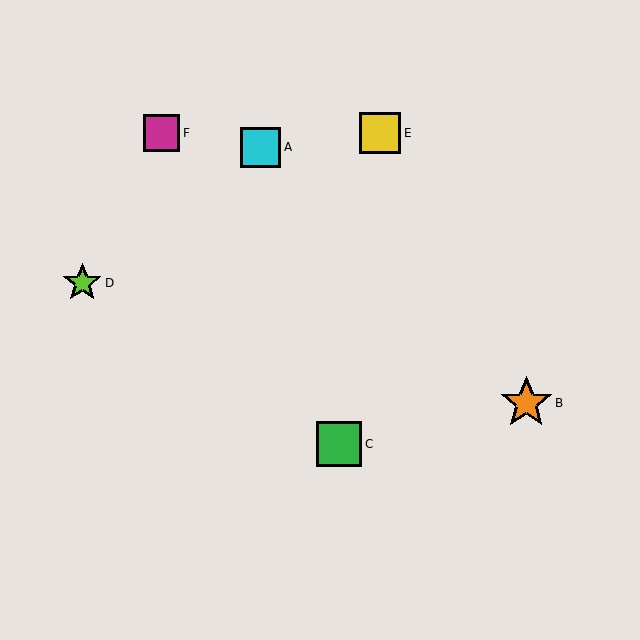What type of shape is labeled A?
Shape A is a cyan square.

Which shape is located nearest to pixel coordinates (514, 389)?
The orange star (labeled B) at (526, 403) is nearest to that location.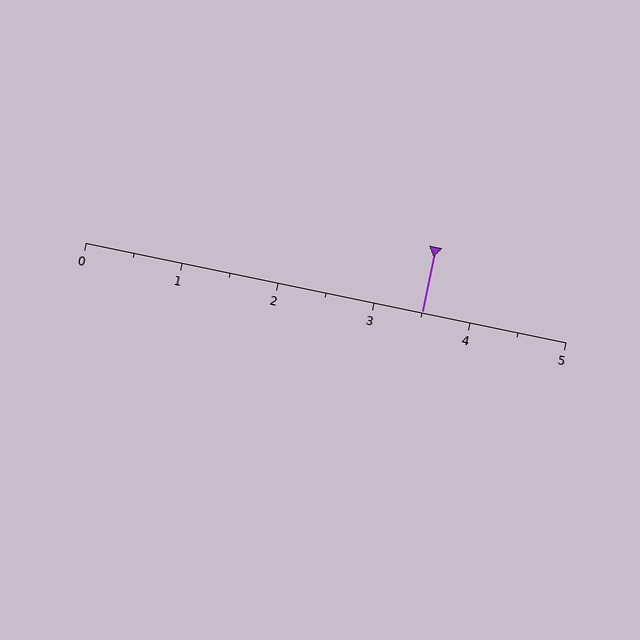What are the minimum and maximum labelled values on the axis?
The axis runs from 0 to 5.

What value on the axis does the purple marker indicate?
The marker indicates approximately 3.5.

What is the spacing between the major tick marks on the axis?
The major ticks are spaced 1 apart.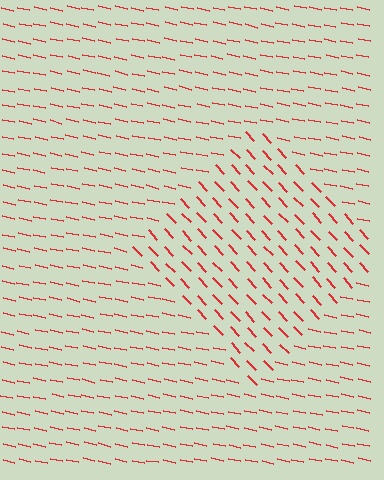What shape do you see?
I see a diamond.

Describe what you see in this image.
The image is filled with small red line segments. A diamond region in the image has lines oriented differently from the surrounding lines, creating a visible texture boundary.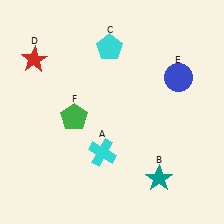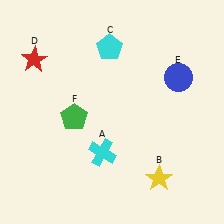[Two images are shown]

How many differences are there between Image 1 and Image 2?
There is 1 difference between the two images.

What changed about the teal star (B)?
In Image 1, B is teal. In Image 2, it changed to yellow.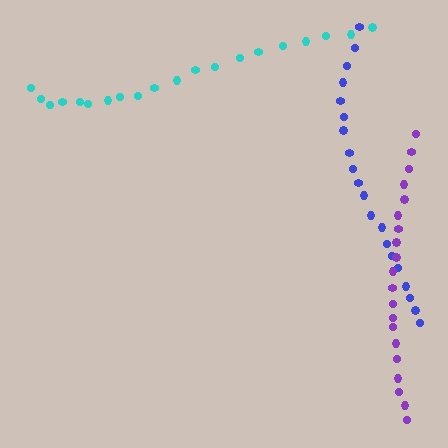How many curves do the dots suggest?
There are 3 distinct paths.